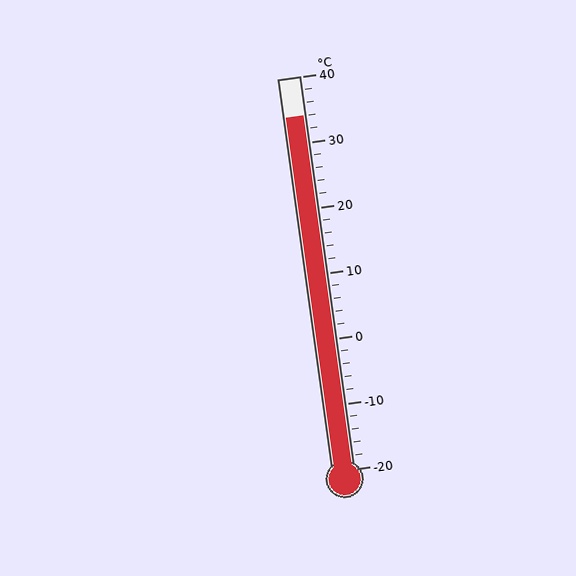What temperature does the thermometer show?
The thermometer shows approximately 34°C.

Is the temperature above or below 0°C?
The temperature is above 0°C.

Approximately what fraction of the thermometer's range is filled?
The thermometer is filled to approximately 90% of its range.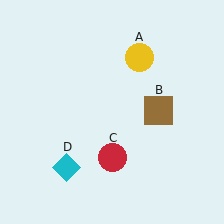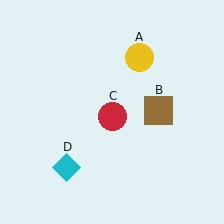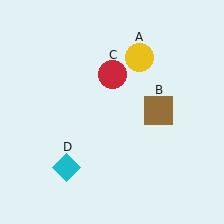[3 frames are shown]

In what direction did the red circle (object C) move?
The red circle (object C) moved up.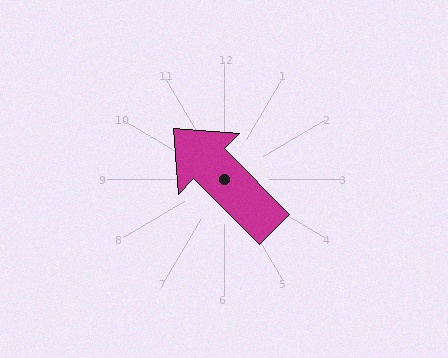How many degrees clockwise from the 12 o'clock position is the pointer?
Approximately 315 degrees.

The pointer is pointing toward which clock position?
Roughly 11 o'clock.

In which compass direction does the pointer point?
Northwest.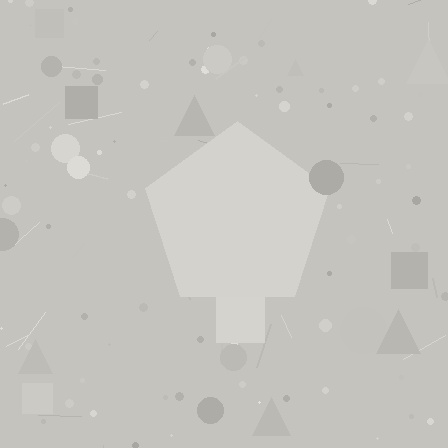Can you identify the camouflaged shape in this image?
The camouflaged shape is a pentagon.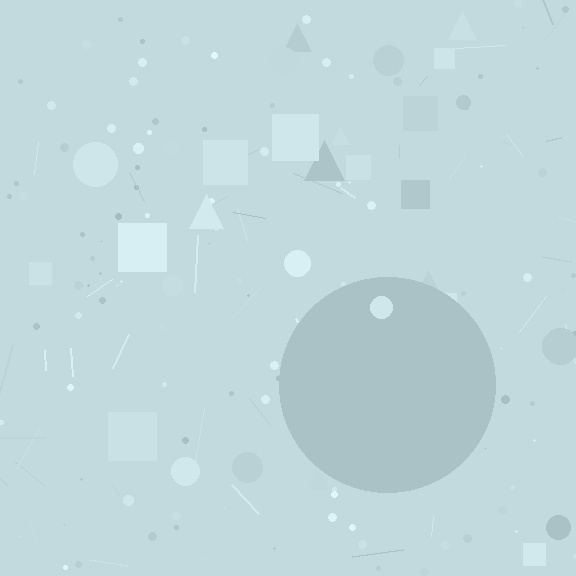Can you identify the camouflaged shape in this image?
The camouflaged shape is a circle.